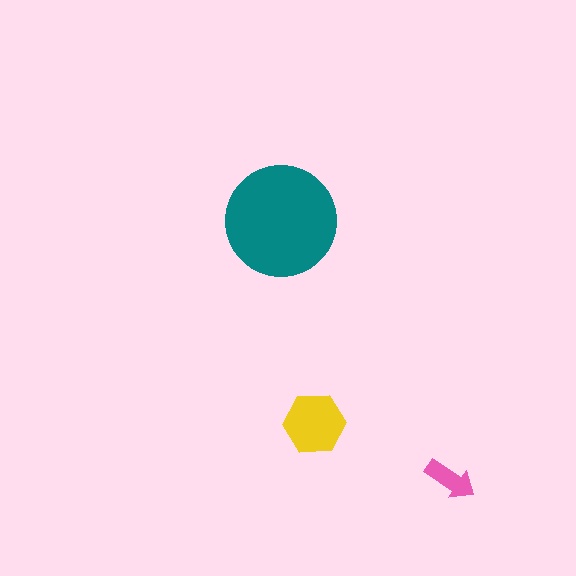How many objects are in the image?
There are 3 objects in the image.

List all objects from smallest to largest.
The pink arrow, the yellow hexagon, the teal circle.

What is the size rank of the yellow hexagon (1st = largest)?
2nd.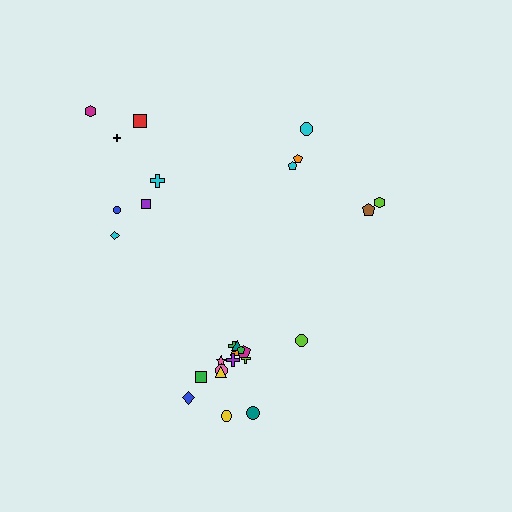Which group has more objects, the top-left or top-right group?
The top-left group.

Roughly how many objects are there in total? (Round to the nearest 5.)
Roughly 25 objects in total.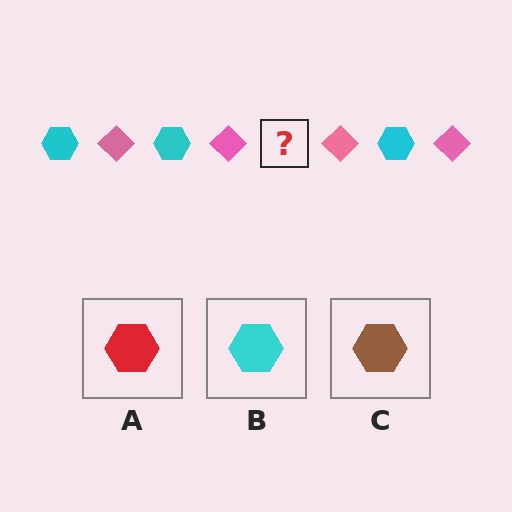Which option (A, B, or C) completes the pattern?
B.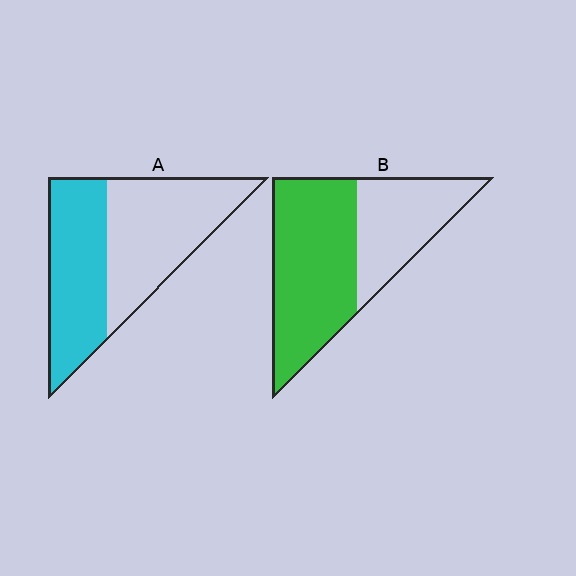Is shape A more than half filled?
Roughly half.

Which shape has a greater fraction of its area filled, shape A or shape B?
Shape B.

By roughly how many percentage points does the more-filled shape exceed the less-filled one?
By roughly 15 percentage points (B over A).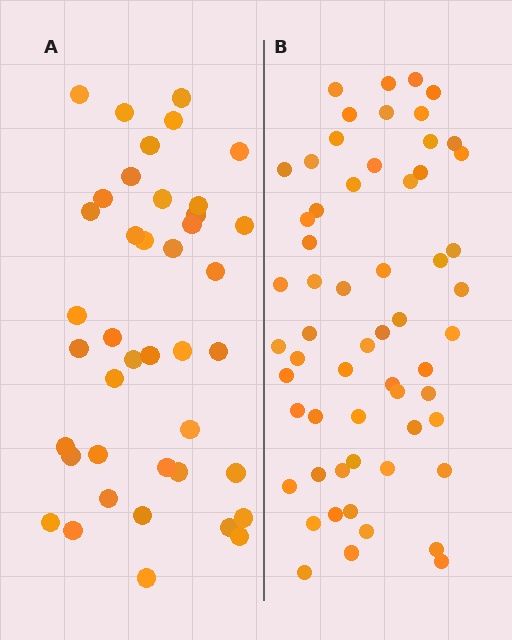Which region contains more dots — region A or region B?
Region B (the right region) has more dots.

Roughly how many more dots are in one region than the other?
Region B has approximately 20 more dots than region A.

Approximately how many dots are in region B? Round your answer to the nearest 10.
About 60 dots. (The exact count is 59, which rounds to 60.)